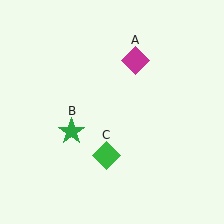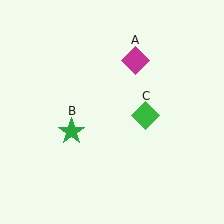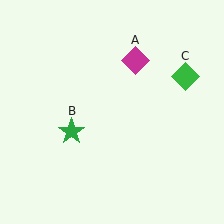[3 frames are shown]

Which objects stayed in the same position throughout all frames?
Magenta diamond (object A) and green star (object B) remained stationary.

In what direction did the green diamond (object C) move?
The green diamond (object C) moved up and to the right.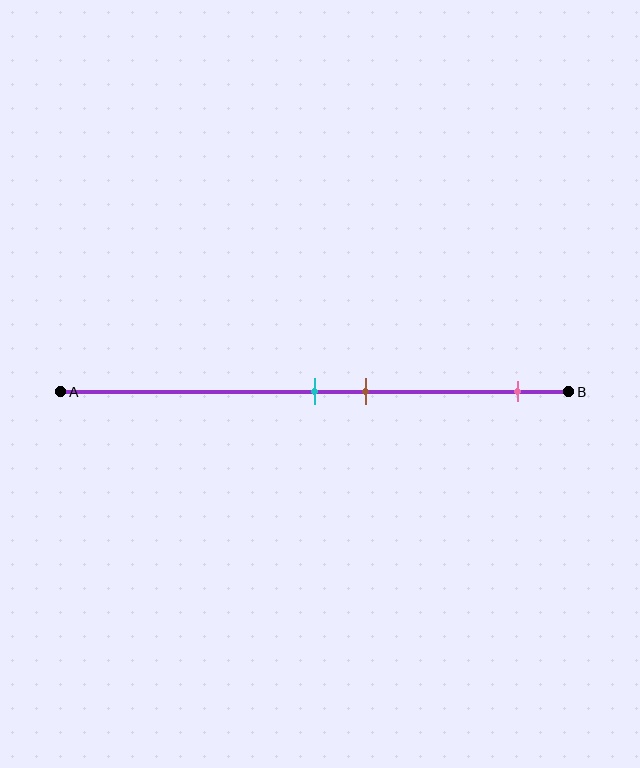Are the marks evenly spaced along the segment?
No, the marks are not evenly spaced.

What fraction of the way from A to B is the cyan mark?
The cyan mark is approximately 50% (0.5) of the way from A to B.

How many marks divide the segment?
There are 3 marks dividing the segment.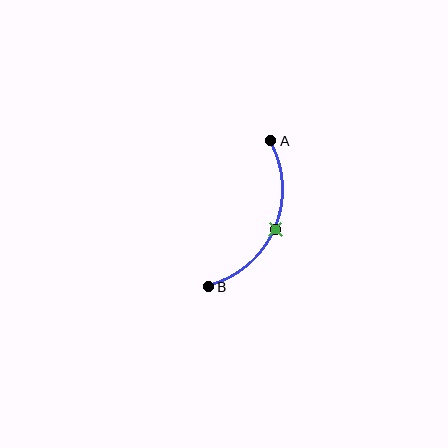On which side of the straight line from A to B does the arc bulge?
The arc bulges to the right of the straight line connecting A and B.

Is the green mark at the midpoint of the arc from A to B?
Yes. The green mark lies on the arc at equal arc-length from both A and B — it is the arc midpoint.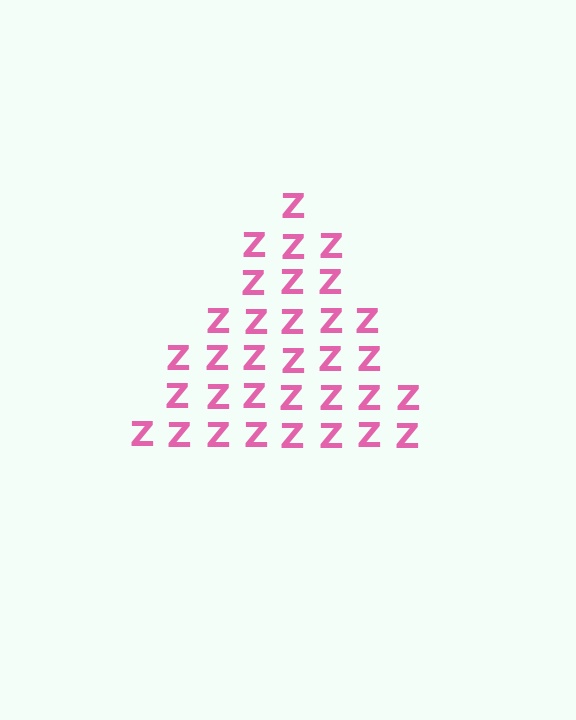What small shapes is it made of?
It is made of small letter Z's.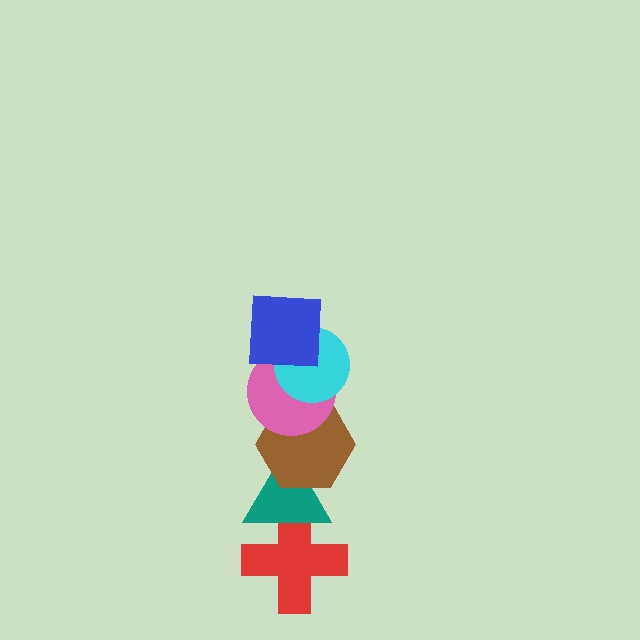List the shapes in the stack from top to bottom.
From top to bottom: the blue square, the cyan circle, the pink circle, the brown hexagon, the teal triangle, the red cross.